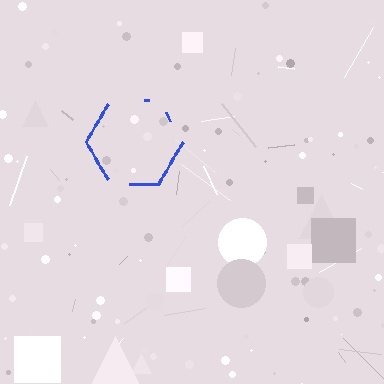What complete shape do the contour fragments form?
The contour fragments form a hexagon.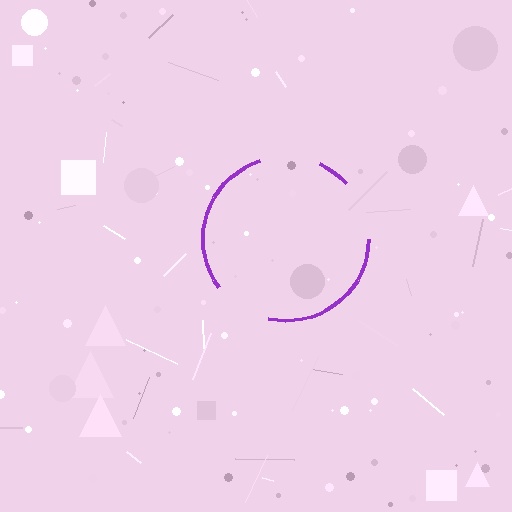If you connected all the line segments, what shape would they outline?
They would outline a circle.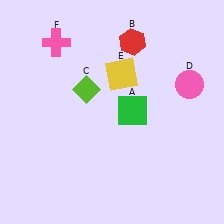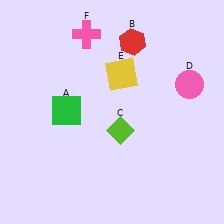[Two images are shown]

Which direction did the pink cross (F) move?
The pink cross (F) moved right.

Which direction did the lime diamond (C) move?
The lime diamond (C) moved down.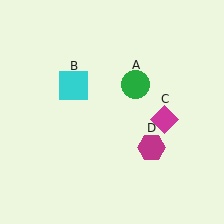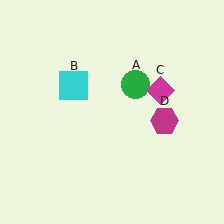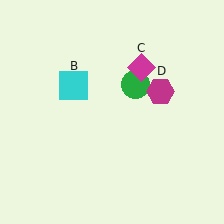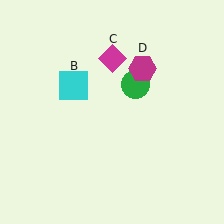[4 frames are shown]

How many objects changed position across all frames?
2 objects changed position: magenta diamond (object C), magenta hexagon (object D).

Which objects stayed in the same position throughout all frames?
Green circle (object A) and cyan square (object B) remained stationary.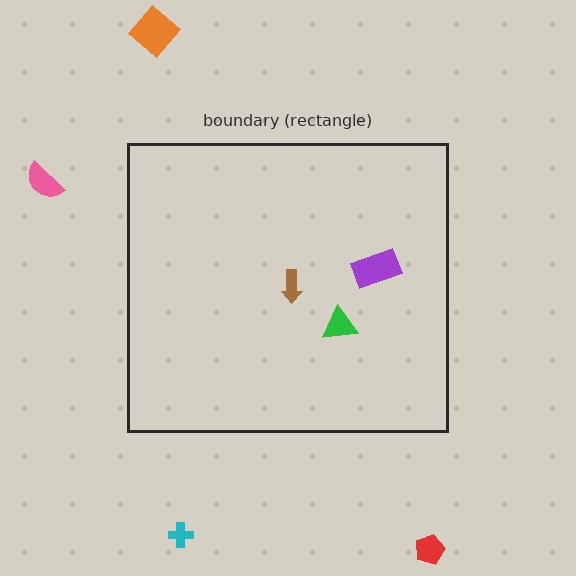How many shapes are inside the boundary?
3 inside, 4 outside.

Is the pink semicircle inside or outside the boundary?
Outside.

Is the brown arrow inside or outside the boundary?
Inside.